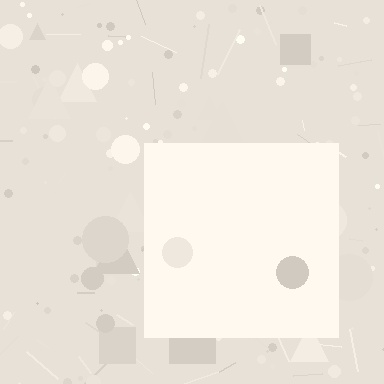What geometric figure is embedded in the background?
A square is embedded in the background.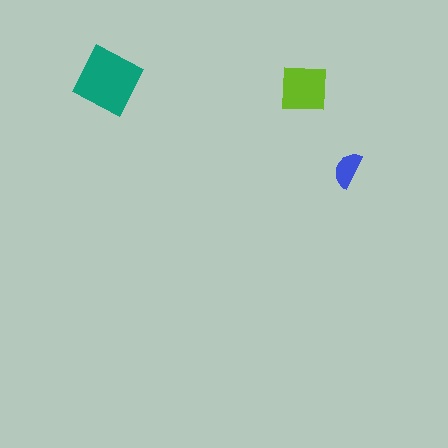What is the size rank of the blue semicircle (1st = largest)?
3rd.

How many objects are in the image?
There are 3 objects in the image.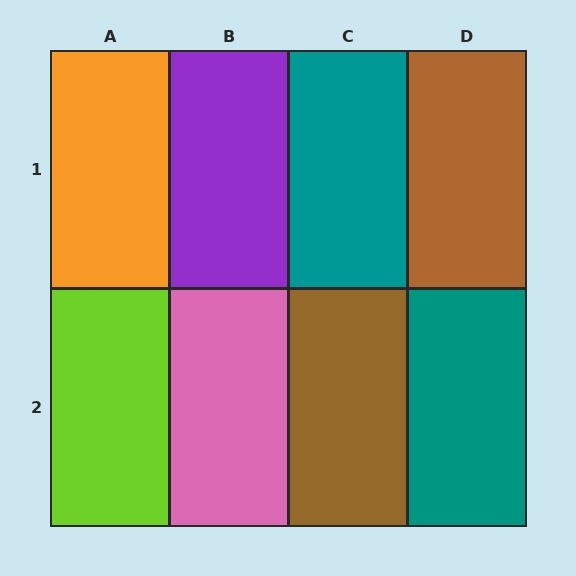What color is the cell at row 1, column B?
Purple.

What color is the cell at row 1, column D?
Brown.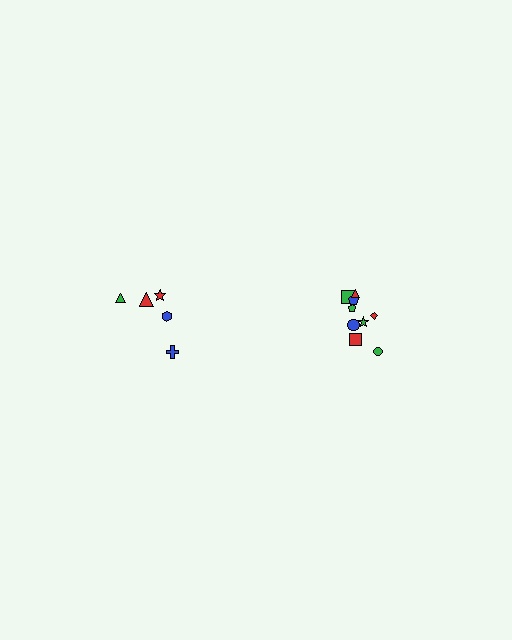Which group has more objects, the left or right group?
The right group.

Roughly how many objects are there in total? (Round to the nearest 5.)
Roughly 15 objects in total.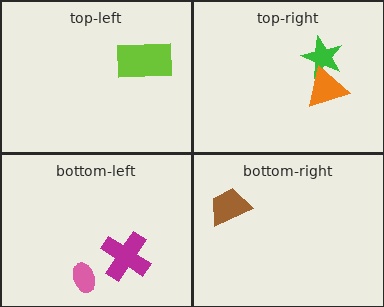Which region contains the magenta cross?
The bottom-left region.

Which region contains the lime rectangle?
The top-left region.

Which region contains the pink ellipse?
The bottom-left region.